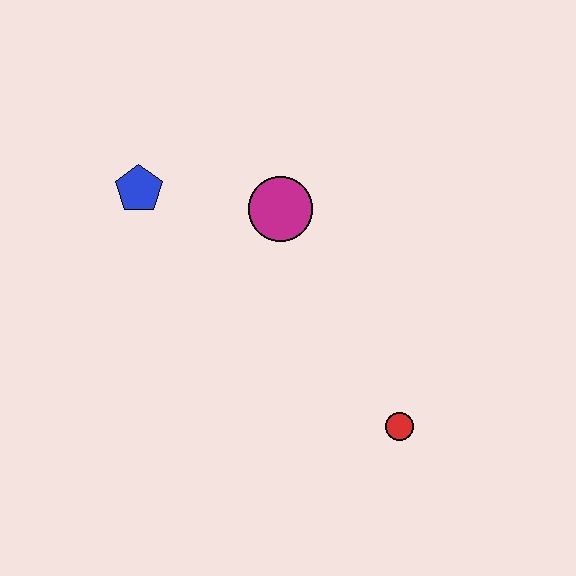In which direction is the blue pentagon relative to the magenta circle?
The blue pentagon is to the left of the magenta circle.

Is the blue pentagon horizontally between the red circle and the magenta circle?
No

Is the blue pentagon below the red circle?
No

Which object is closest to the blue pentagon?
The magenta circle is closest to the blue pentagon.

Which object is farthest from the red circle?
The blue pentagon is farthest from the red circle.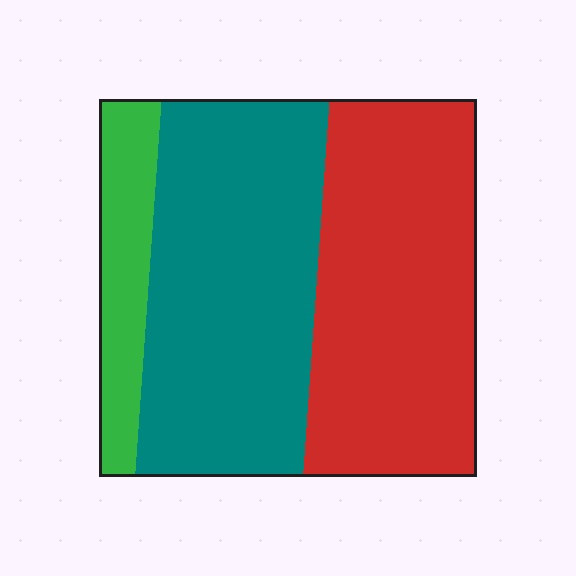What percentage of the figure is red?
Red covers 43% of the figure.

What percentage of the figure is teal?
Teal covers about 45% of the figure.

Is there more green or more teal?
Teal.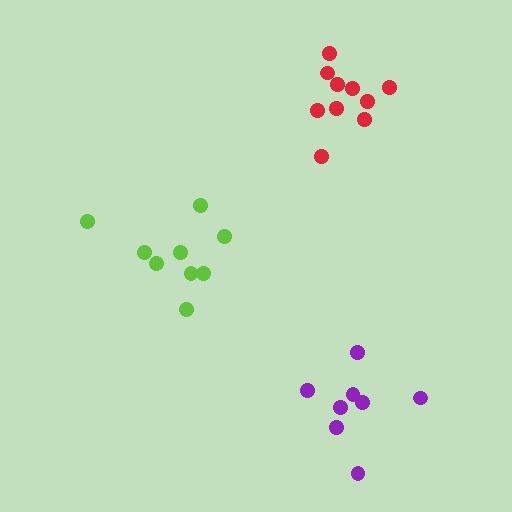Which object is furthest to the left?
The lime cluster is leftmost.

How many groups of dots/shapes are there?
There are 3 groups.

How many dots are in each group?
Group 1: 9 dots, Group 2: 10 dots, Group 3: 8 dots (27 total).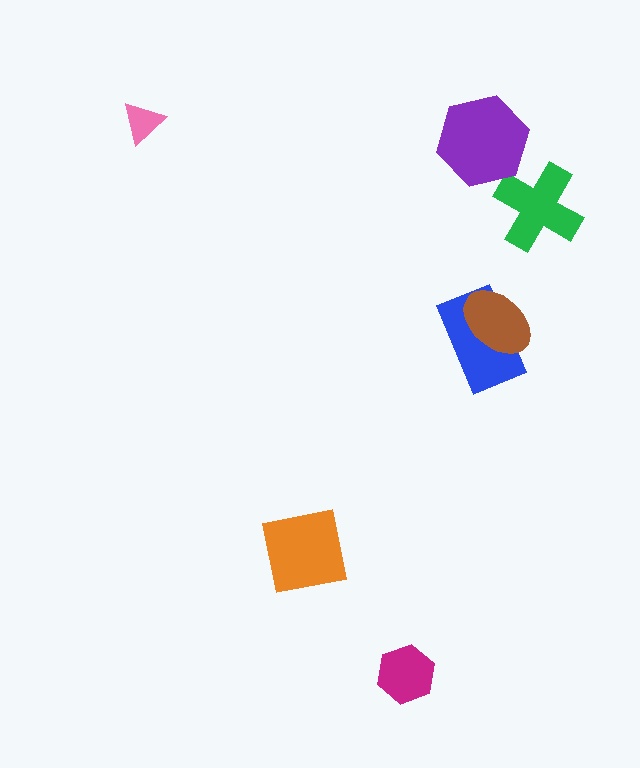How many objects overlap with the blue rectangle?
1 object overlaps with the blue rectangle.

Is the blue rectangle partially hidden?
Yes, it is partially covered by another shape.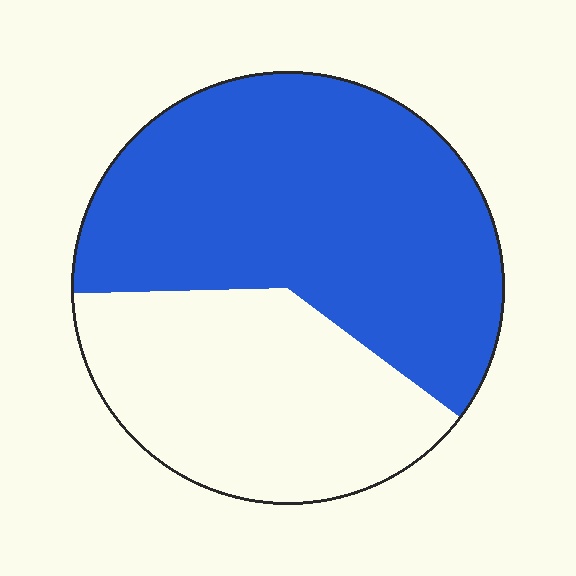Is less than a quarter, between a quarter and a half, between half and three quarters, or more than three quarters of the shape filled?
Between half and three quarters.